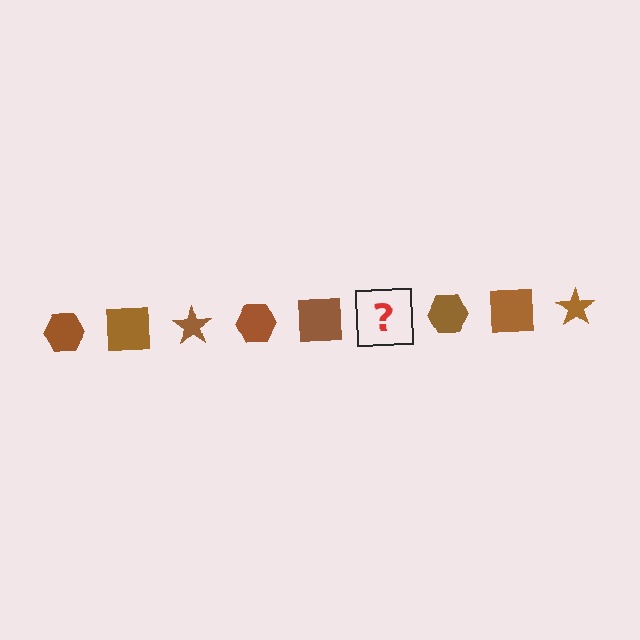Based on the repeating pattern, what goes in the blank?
The blank should be a brown star.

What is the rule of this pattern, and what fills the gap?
The rule is that the pattern cycles through hexagon, square, star shapes in brown. The gap should be filled with a brown star.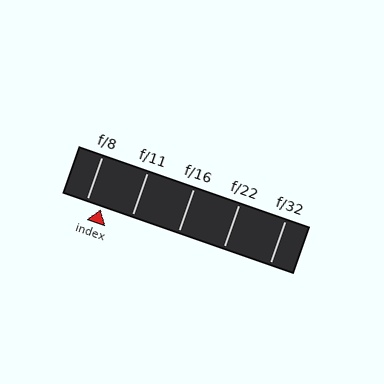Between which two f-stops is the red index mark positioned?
The index mark is between f/8 and f/11.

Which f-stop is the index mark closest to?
The index mark is closest to f/8.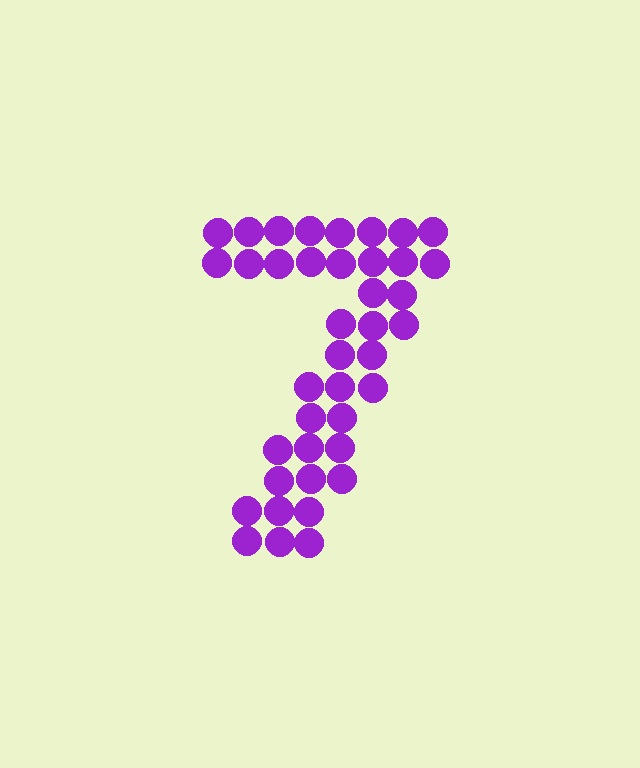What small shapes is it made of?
It is made of small circles.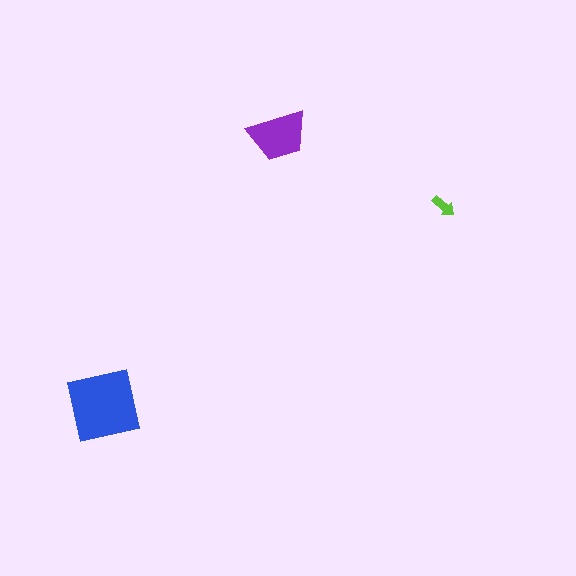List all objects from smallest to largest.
The lime arrow, the purple trapezoid, the blue square.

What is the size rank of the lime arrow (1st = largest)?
3rd.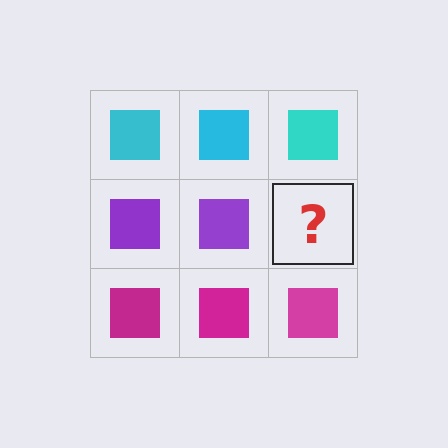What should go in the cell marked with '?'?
The missing cell should contain a purple square.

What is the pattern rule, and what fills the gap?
The rule is that each row has a consistent color. The gap should be filled with a purple square.